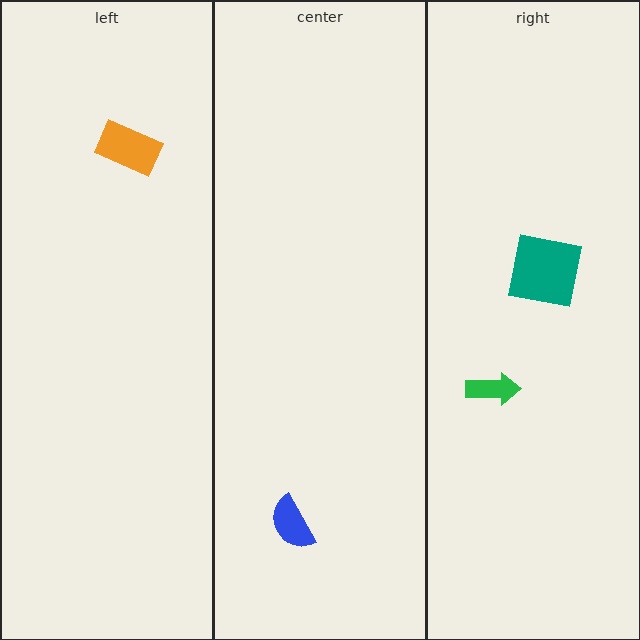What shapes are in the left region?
The orange rectangle.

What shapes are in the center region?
The blue semicircle.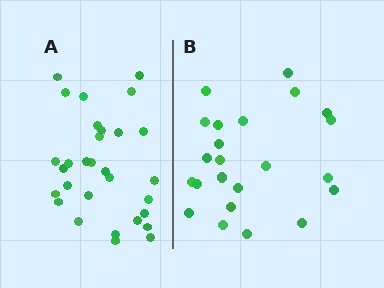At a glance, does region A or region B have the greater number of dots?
Region A (the left region) has more dots.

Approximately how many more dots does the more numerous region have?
Region A has roughly 8 or so more dots than region B.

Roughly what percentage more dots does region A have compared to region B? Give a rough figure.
About 30% more.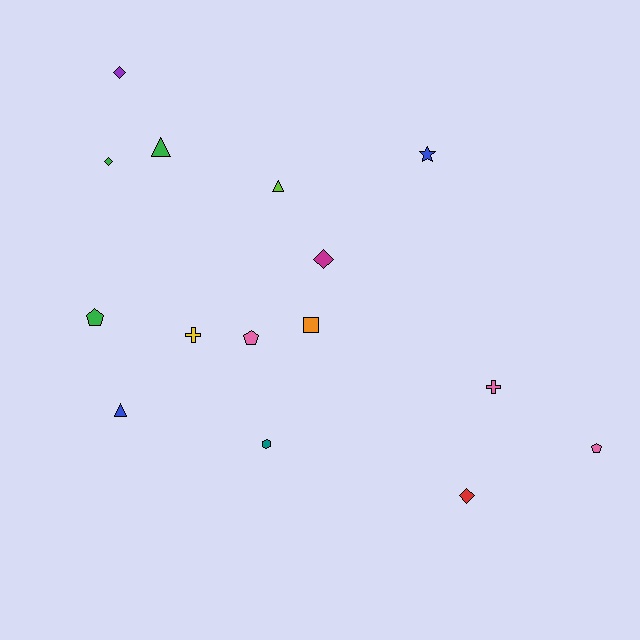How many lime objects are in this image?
There is 1 lime object.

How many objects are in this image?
There are 15 objects.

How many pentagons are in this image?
There are 3 pentagons.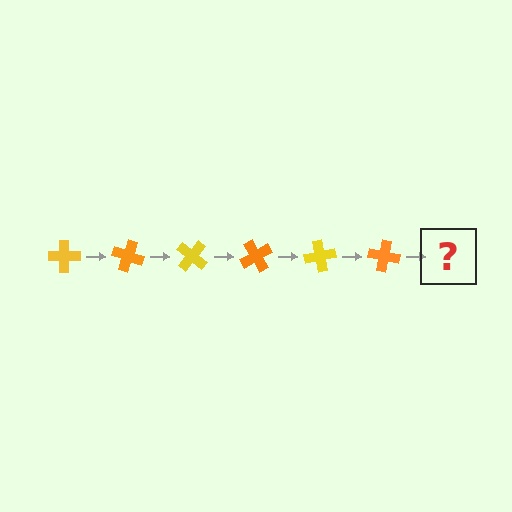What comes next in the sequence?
The next element should be a yellow cross, rotated 120 degrees from the start.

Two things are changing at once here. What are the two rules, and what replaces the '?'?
The two rules are that it rotates 20 degrees each step and the color cycles through yellow and orange. The '?' should be a yellow cross, rotated 120 degrees from the start.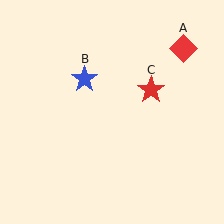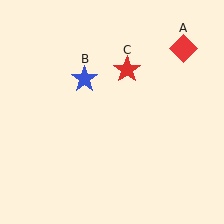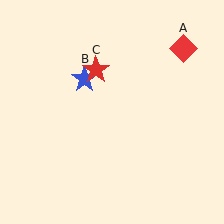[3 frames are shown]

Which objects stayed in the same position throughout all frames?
Red diamond (object A) and blue star (object B) remained stationary.